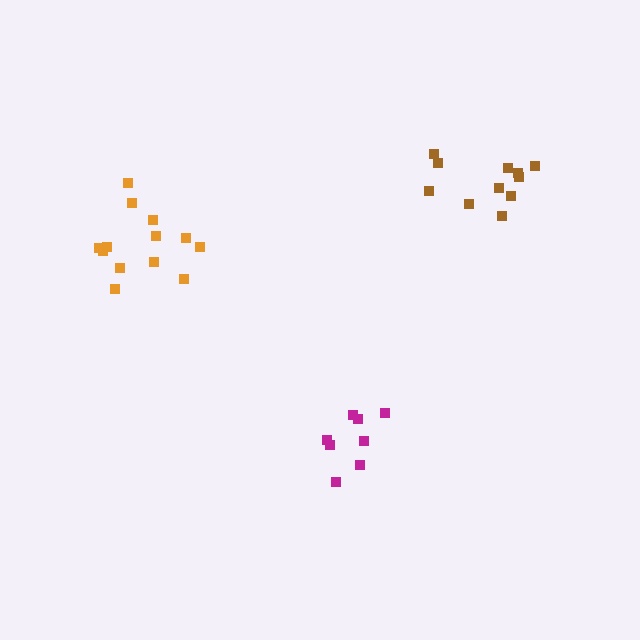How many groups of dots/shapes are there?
There are 3 groups.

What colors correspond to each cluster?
The clusters are colored: brown, magenta, orange.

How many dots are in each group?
Group 1: 11 dots, Group 2: 8 dots, Group 3: 13 dots (32 total).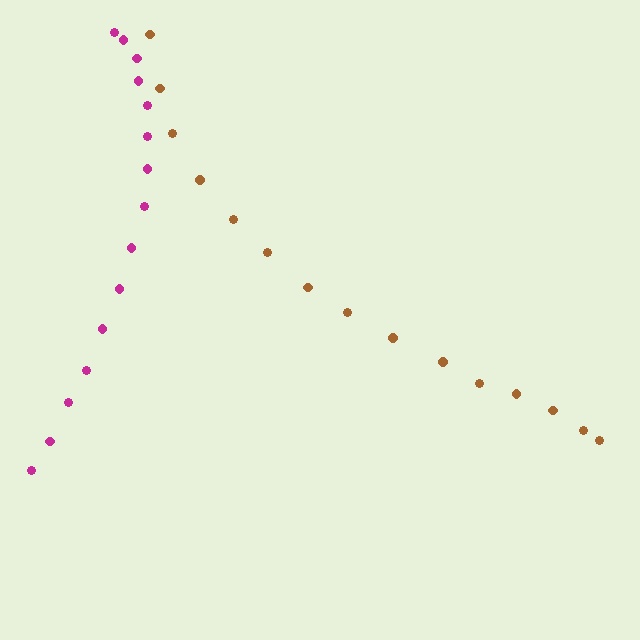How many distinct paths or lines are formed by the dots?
There are 2 distinct paths.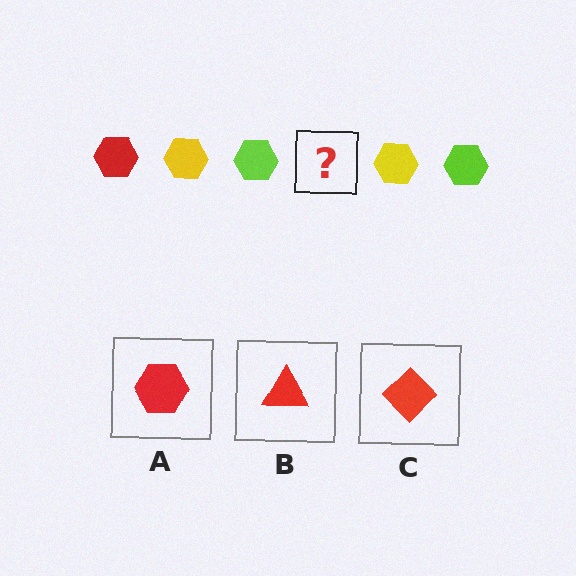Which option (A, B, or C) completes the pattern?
A.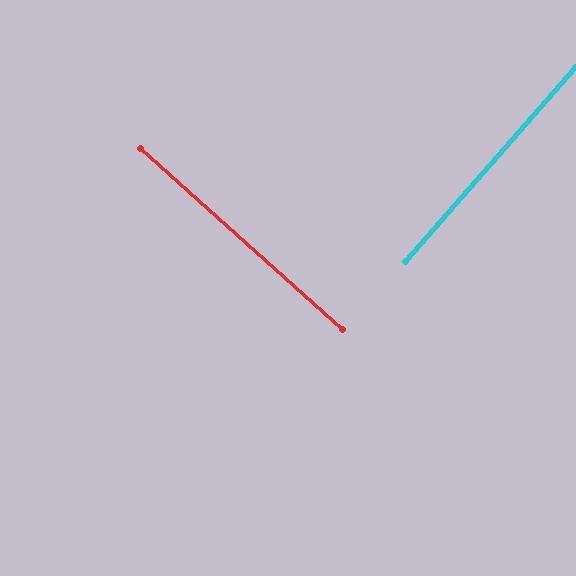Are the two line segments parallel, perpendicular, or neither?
Perpendicular — they meet at approximately 90°.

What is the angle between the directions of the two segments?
Approximately 90 degrees.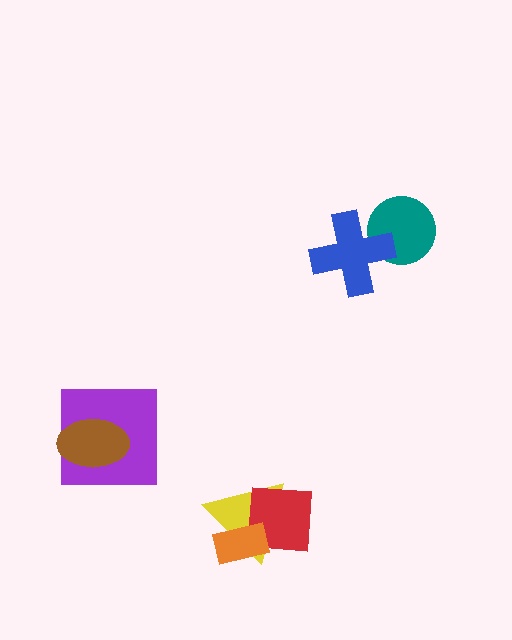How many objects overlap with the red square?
2 objects overlap with the red square.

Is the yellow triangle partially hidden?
Yes, it is partially covered by another shape.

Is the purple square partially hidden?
Yes, it is partially covered by another shape.